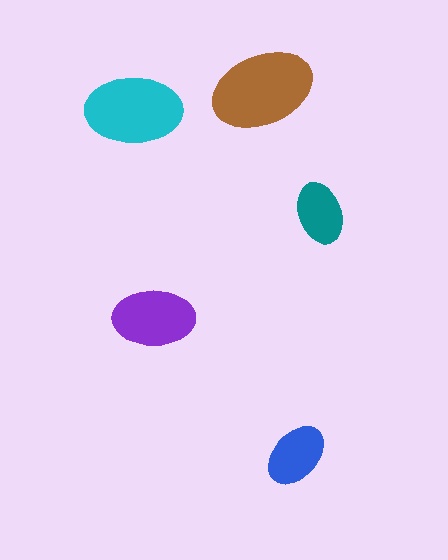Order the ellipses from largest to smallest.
the brown one, the cyan one, the purple one, the blue one, the teal one.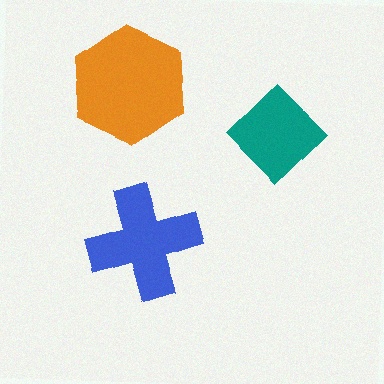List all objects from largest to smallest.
The orange hexagon, the blue cross, the teal diamond.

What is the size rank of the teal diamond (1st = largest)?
3rd.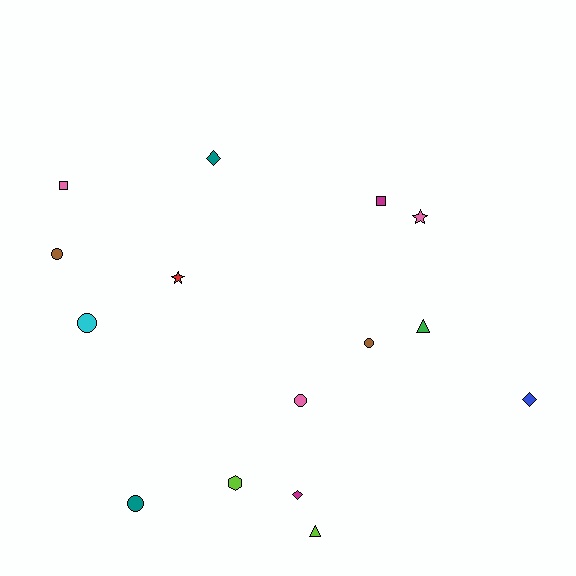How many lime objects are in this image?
There are 2 lime objects.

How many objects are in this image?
There are 15 objects.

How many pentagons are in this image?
There are no pentagons.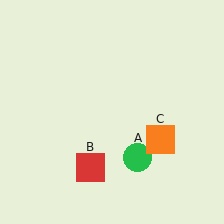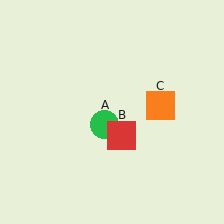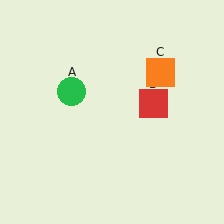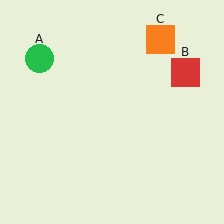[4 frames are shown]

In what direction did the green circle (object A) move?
The green circle (object A) moved up and to the left.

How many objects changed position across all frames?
3 objects changed position: green circle (object A), red square (object B), orange square (object C).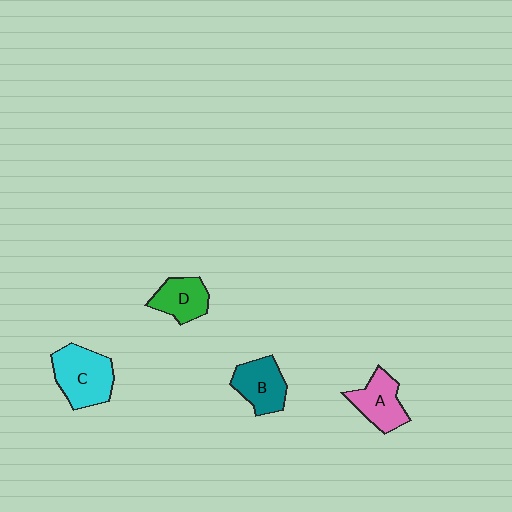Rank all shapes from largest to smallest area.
From largest to smallest: C (cyan), B (teal), A (pink), D (green).